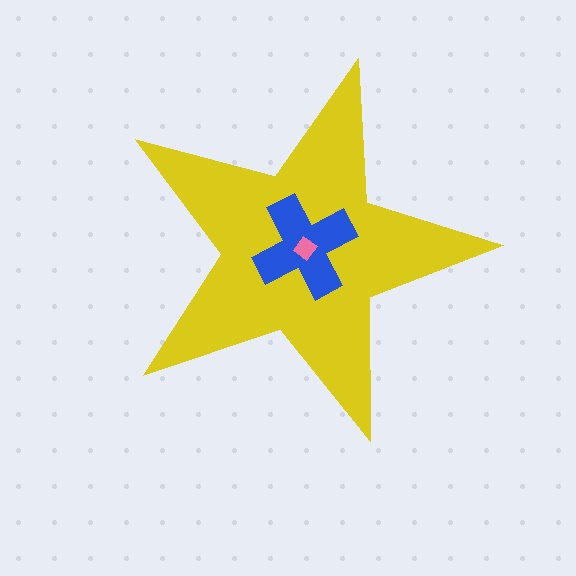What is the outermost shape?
The yellow star.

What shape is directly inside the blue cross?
The pink diamond.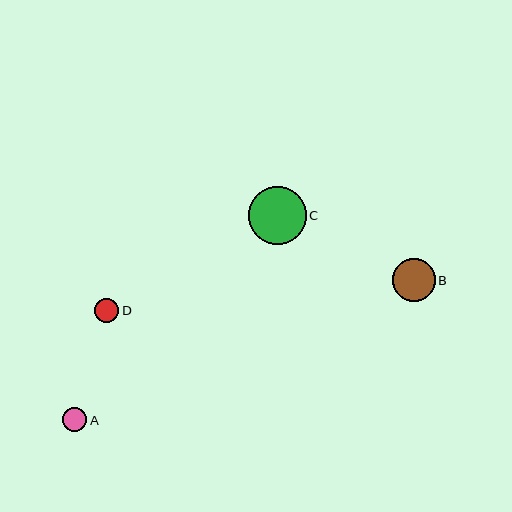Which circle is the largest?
Circle C is the largest with a size of approximately 58 pixels.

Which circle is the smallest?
Circle A is the smallest with a size of approximately 24 pixels.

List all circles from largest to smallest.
From largest to smallest: C, B, D, A.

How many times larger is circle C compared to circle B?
Circle C is approximately 1.4 times the size of circle B.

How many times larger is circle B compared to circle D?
Circle B is approximately 1.8 times the size of circle D.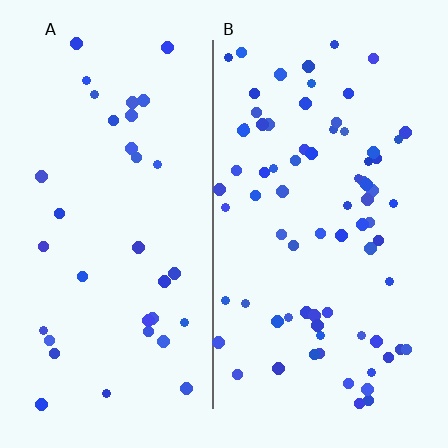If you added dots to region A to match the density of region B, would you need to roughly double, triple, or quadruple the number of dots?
Approximately double.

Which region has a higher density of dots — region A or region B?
B (the right).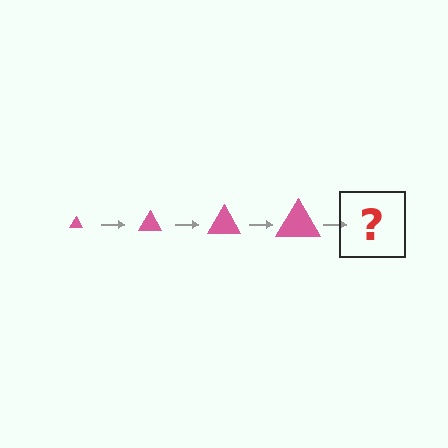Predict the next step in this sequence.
The next step is a pink triangle, larger than the previous one.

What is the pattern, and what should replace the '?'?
The pattern is that the triangle gets progressively larger each step. The '?' should be a pink triangle, larger than the previous one.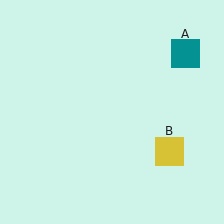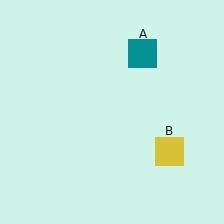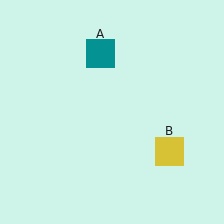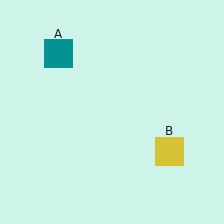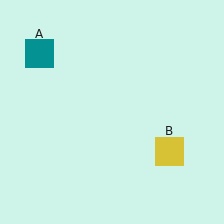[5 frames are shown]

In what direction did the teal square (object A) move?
The teal square (object A) moved left.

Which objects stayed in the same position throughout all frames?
Yellow square (object B) remained stationary.